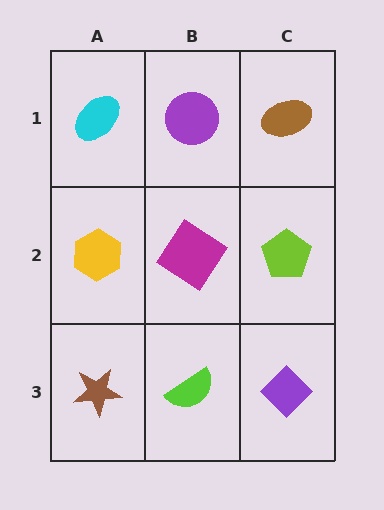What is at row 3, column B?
A lime semicircle.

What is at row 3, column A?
A brown star.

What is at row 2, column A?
A yellow hexagon.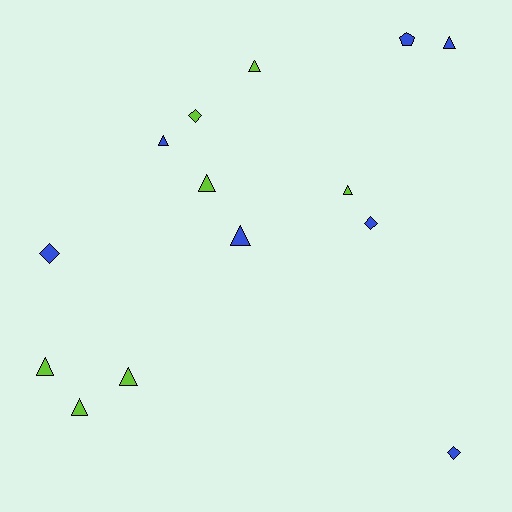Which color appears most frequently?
Blue, with 7 objects.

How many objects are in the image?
There are 14 objects.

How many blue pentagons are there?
There is 1 blue pentagon.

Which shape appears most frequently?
Triangle, with 9 objects.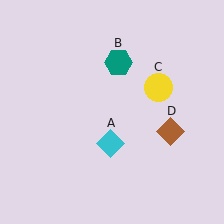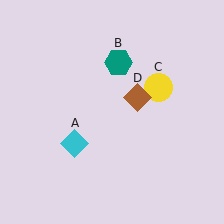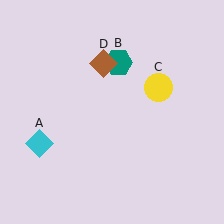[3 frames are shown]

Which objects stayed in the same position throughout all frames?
Teal hexagon (object B) and yellow circle (object C) remained stationary.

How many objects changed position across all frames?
2 objects changed position: cyan diamond (object A), brown diamond (object D).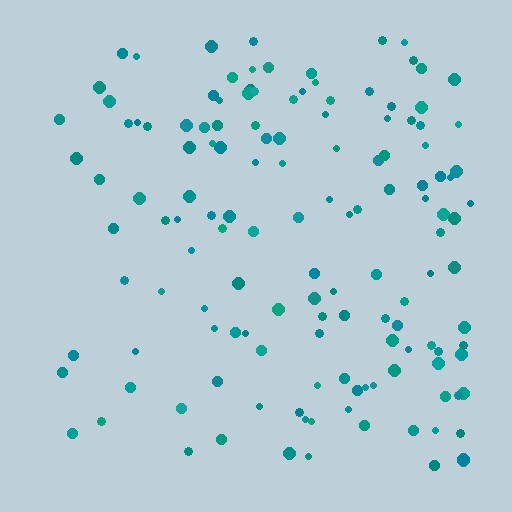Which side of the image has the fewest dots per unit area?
The left.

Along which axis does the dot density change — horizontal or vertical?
Horizontal.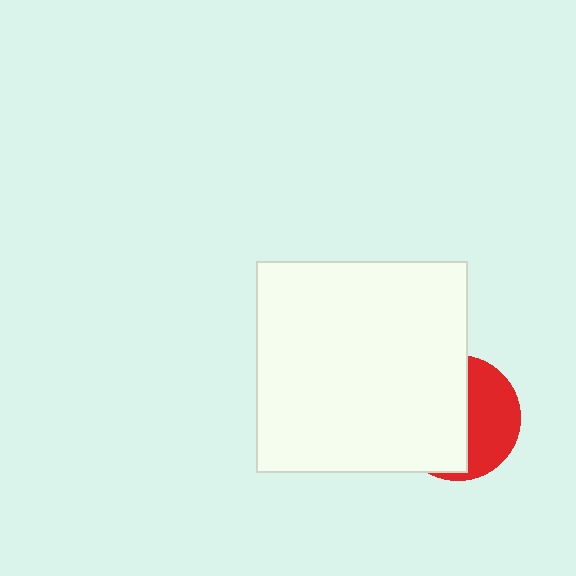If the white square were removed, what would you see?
You would see the complete red circle.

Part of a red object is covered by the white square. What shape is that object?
It is a circle.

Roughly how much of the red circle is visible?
A small part of it is visible (roughly 42%).